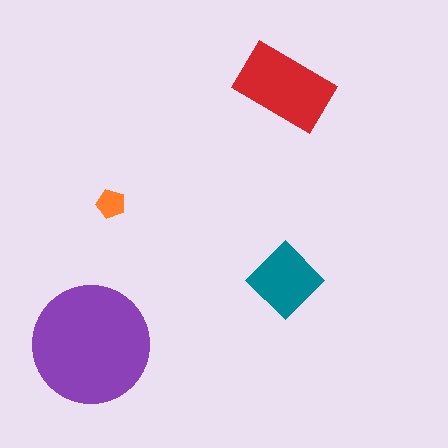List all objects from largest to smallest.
The purple circle, the red rectangle, the teal diamond, the orange pentagon.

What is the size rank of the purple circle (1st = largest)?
1st.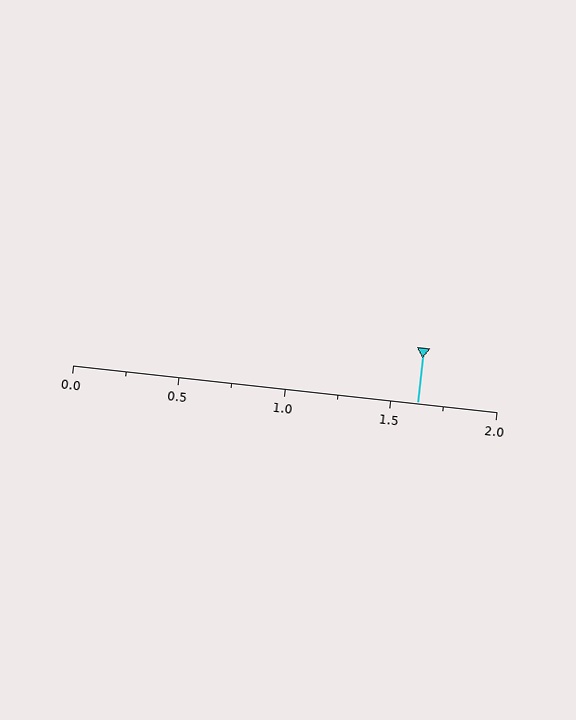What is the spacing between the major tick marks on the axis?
The major ticks are spaced 0.5 apart.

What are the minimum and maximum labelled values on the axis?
The axis runs from 0.0 to 2.0.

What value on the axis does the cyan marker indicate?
The marker indicates approximately 1.62.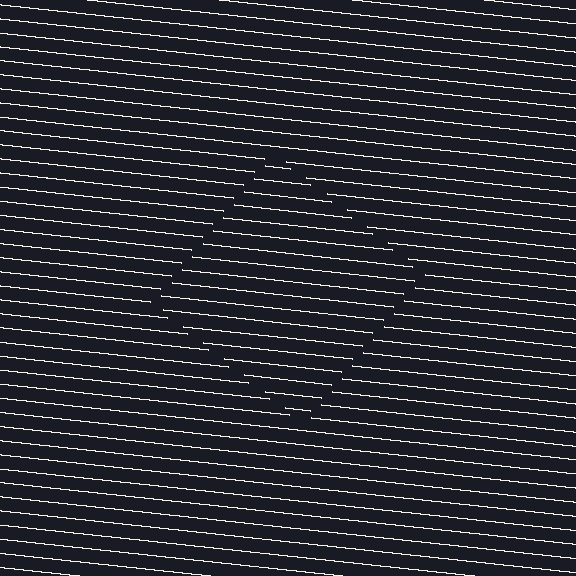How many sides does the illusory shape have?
4 sides — the line-ends trace a square.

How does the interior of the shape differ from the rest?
The interior of the shape contains the same grating, shifted by half a period — the contour is defined by the phase discontinuity where line-ends from the inner and outer gratings abut.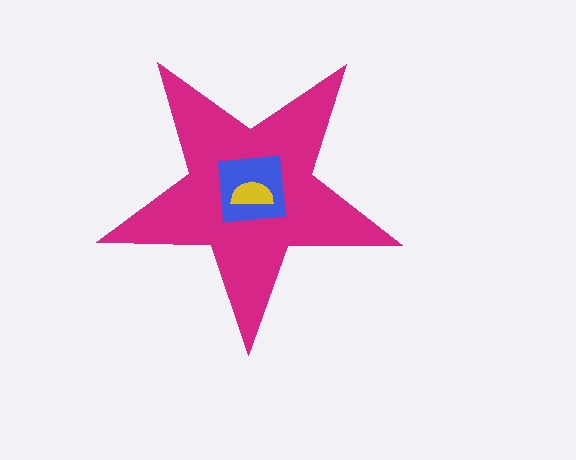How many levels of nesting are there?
3.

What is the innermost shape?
The yellow semicircle.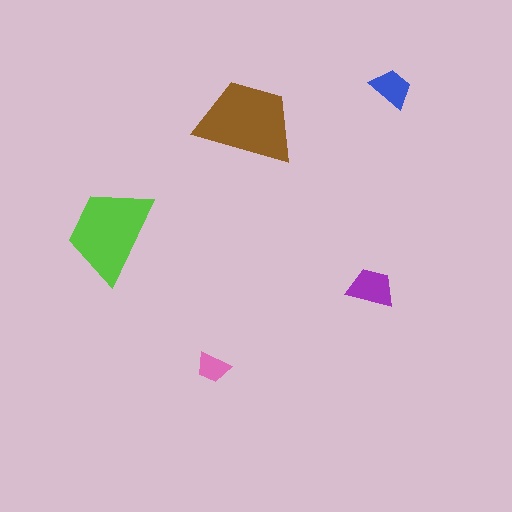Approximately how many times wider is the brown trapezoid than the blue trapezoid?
About 2.5 times wider.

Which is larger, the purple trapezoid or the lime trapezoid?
The lime one.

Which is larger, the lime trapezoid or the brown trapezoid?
The brown one.